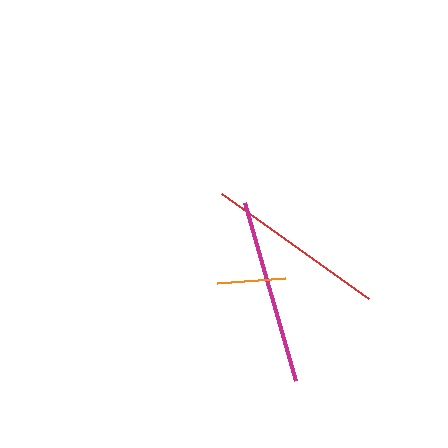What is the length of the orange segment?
The orange segment is approximately 69 pixels long.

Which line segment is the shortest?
The orange line is the shortest at approximately 69 pixels.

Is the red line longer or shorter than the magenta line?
The magenta line is longer than the red line.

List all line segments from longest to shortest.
From longest to shortest: magenta, red, orange.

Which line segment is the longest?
The magenta line is the longest at approximately 184 pixels.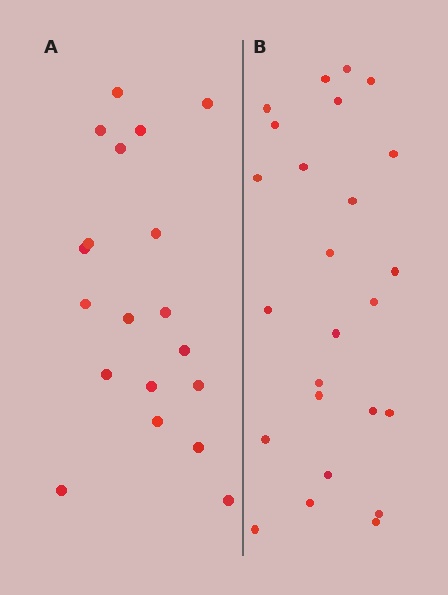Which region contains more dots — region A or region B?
Region B (the right region) has more dots.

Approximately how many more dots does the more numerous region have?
Region B has about 6 more dots than region A.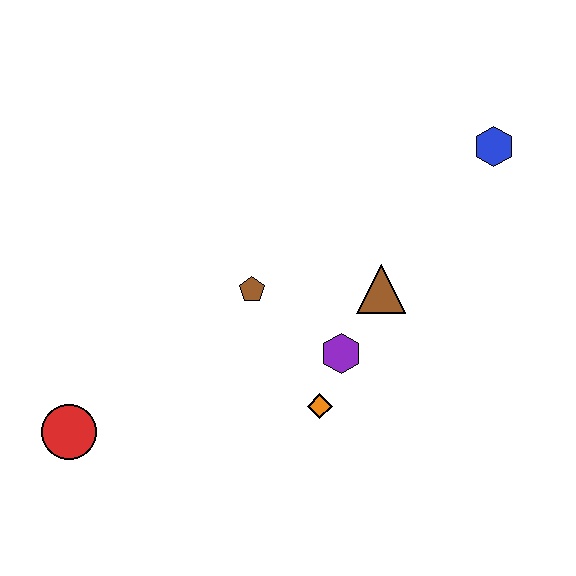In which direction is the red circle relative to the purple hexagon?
The red circle is to the left of the purple hexagon.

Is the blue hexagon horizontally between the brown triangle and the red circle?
No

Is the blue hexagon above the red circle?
Yes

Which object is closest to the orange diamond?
The purple hexagon is closest to the orange diamond.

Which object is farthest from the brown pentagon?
The blue hexagon is farthest from the brown pentagon.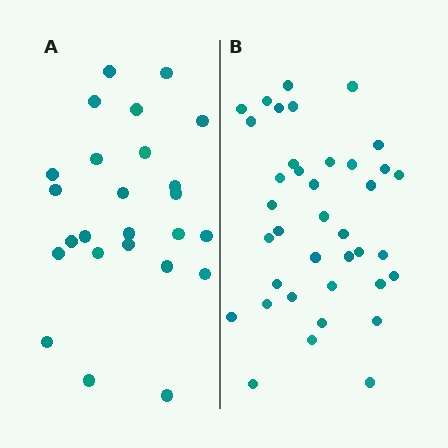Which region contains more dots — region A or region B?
Region B (the right region) has more dots.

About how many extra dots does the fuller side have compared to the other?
Region B has approximately 15 more dots than region A.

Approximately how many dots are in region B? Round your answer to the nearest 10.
About 40 dots. (The exact count is 38, which rounds to 40.)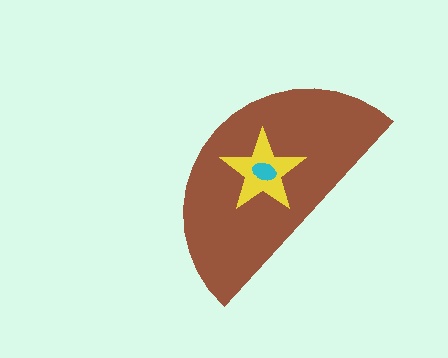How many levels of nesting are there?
3.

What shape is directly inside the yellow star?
The cyan ellipse.